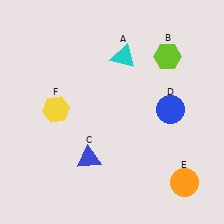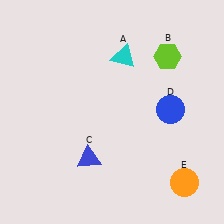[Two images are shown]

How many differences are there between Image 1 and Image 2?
There is 1 difference between the two images.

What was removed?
The yellow hexagon (F) was removed in Image 2.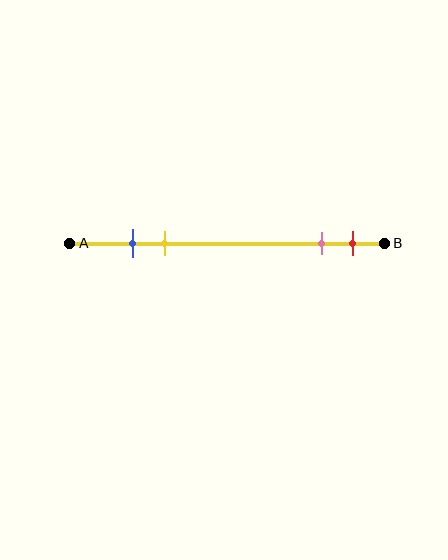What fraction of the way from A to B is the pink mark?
The pink mark is approximately 80% (0.8) of the way from A to B.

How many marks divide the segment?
There are 4 marks dividing the segment.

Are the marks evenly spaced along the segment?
No, the marks are not evenly spaced.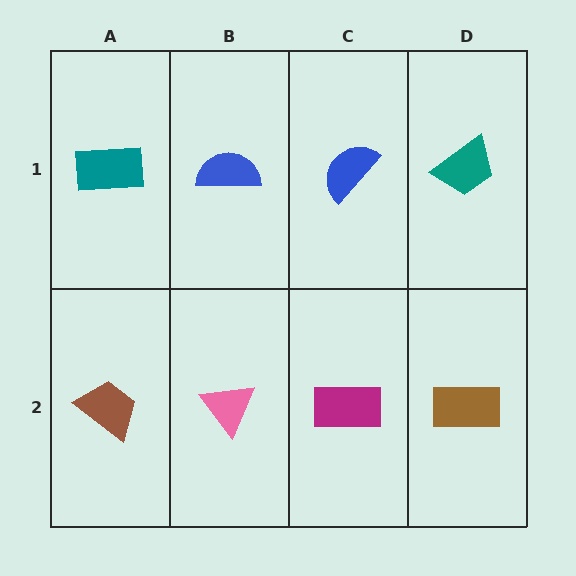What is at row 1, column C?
A blue semicircle.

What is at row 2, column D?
A brown rectangle.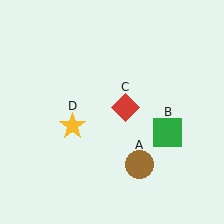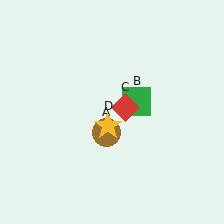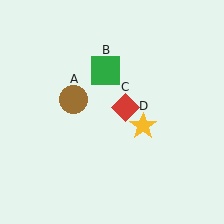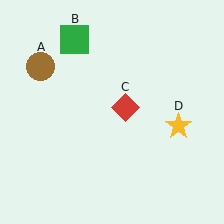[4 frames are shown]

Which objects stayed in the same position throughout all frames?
Red diamond (object C) remained stationary.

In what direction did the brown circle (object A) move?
The brown circle (object A) moved up and to the left.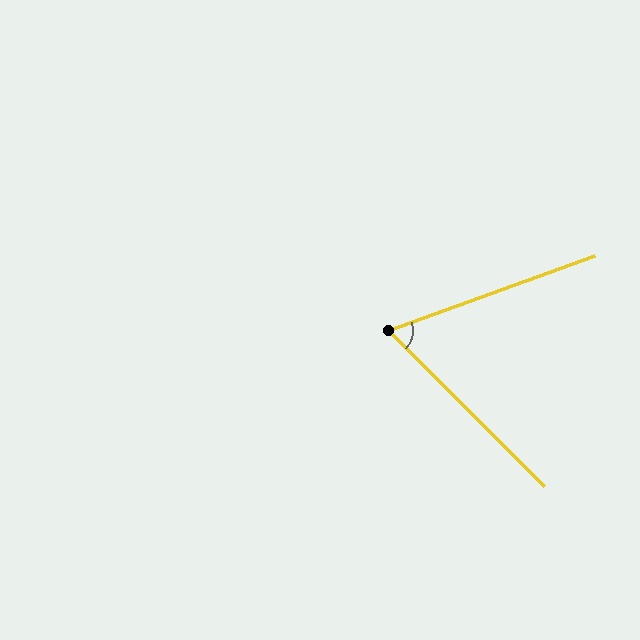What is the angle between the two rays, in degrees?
Approximately 65 degrees.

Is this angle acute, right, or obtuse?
It is acute.